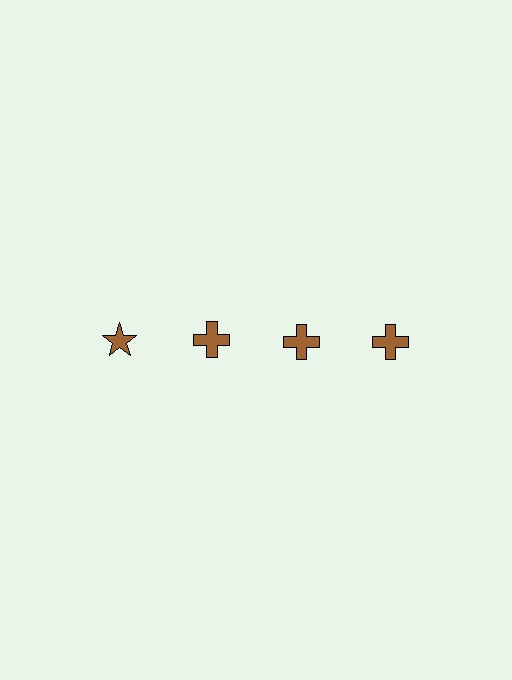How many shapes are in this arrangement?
There are 4 shapes arranged in a grid pattern.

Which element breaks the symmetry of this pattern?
The brown star in the top row, leftmost column breaks the symmetry. All other shapes are brown crosses.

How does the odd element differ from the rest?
It has a different shape: star instead of cross.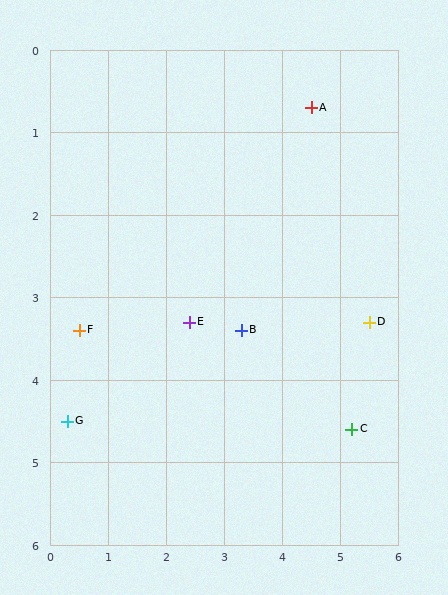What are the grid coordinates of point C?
Point C is at approximately (5.2, 4.6).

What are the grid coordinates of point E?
Point E is at approximately (2.4, 3.3).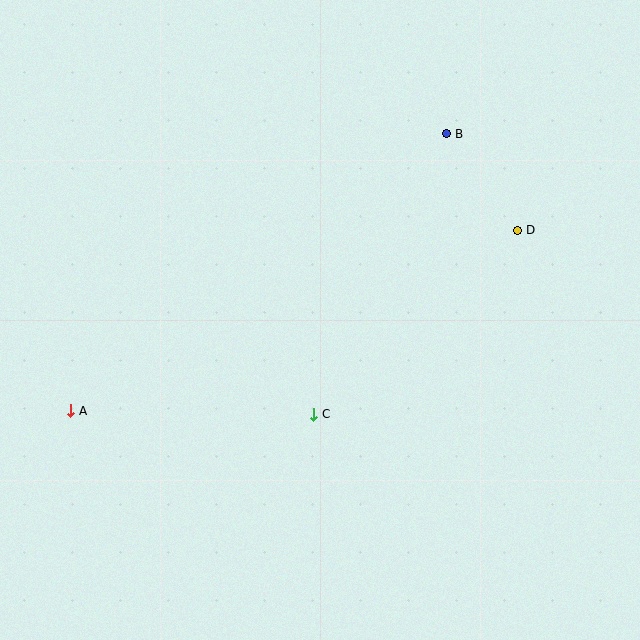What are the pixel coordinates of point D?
Point D is at (518, 230).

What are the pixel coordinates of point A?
Point A is at (71, 411).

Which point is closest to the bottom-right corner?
Point C is closest to the bottom-right corner.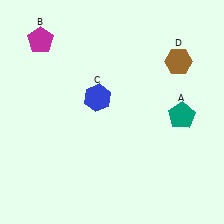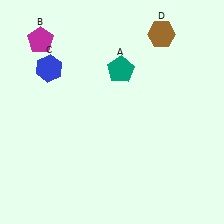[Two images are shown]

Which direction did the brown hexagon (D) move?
The brown hexagon (D) moved up.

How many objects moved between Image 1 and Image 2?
3 objects moved between the two images.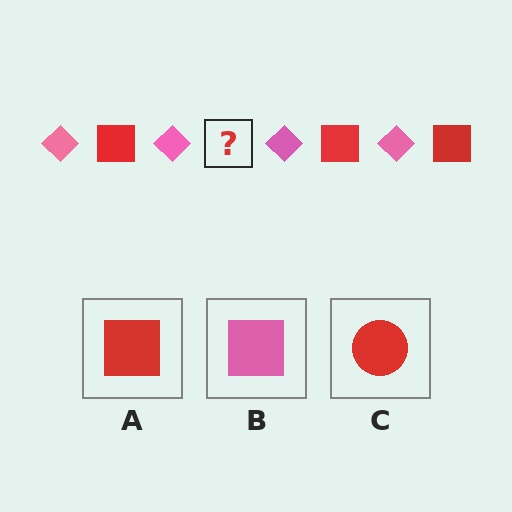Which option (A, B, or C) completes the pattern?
A.